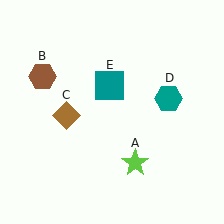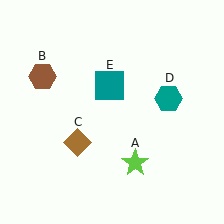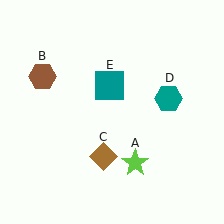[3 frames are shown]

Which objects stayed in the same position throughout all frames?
Lime star (object A) and brown hexagon (object B) and teal hexagon (object D) and teal square (object E) remained stationary.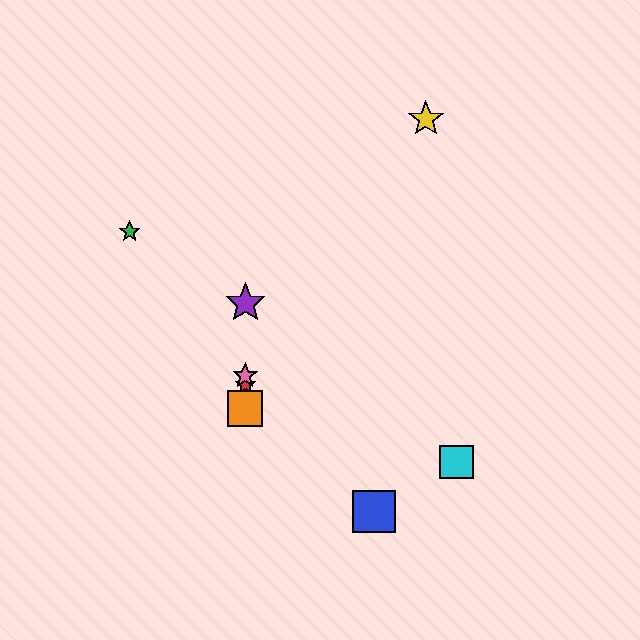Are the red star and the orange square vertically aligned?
Yes, both are at x≈245.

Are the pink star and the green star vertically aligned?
No, the pink star is at x≈245 and the green star is at x≈130.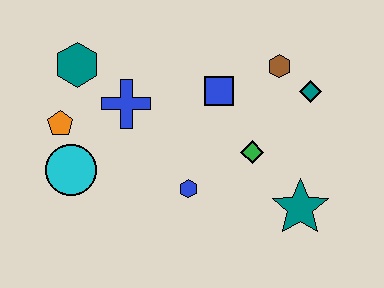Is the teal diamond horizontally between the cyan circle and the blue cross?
No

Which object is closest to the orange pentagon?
The cyan circle is closest to the orange pentagon.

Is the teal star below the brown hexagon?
Yes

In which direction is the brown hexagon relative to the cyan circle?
The brown hexagon is to the right of the cyan circle.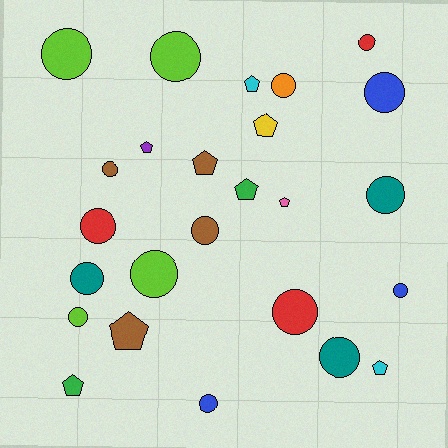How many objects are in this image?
There are 25 objects.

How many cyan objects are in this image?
There are 2 cyan objects.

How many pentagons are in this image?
There are 9 pentagons.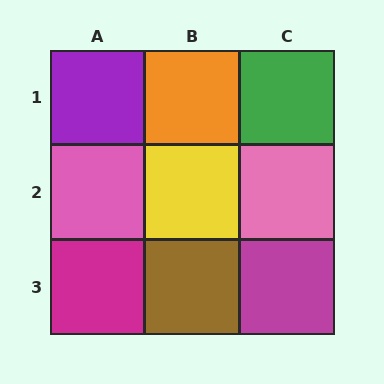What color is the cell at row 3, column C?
Magenta.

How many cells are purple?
1 cell is purple.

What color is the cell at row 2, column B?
Yellow.